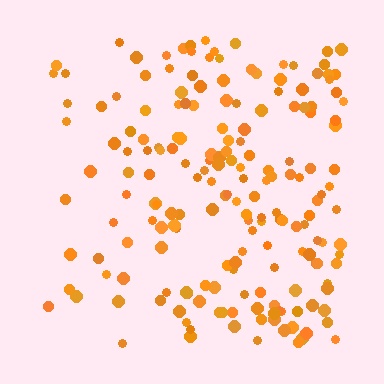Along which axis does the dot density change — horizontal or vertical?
Horizontal.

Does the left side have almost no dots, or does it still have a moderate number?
Still a moderate number, just noticeably fewer than the right.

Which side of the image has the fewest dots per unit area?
The left.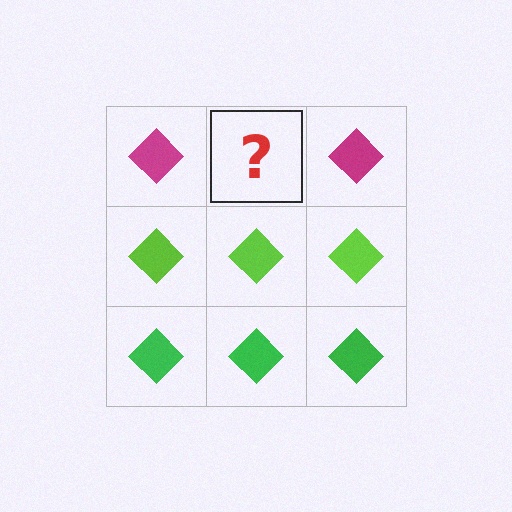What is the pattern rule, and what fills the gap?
The rule is that each row has a consistent color. The gap should be filled with a magenta diamond.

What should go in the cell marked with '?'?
The missing cell should contain a magenta diamond.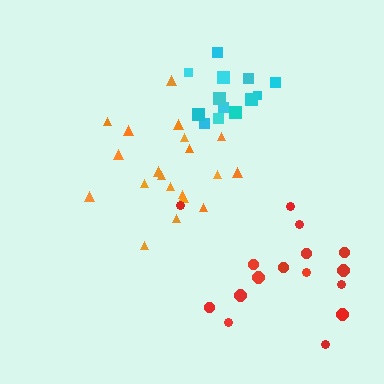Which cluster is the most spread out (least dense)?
Red.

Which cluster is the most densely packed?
Cyan.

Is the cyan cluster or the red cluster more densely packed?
Cyan.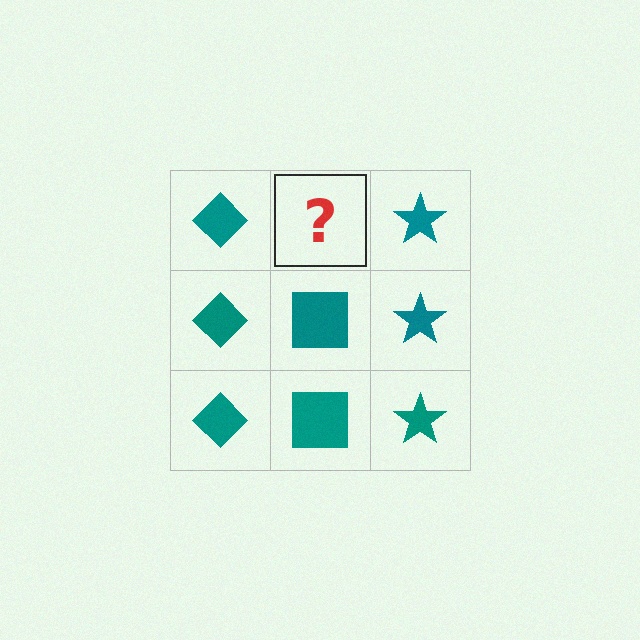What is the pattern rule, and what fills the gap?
The rule is that each column has a consistent shape. The gap should be filled with a teal square.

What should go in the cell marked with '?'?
The missing cell should contain a teal square.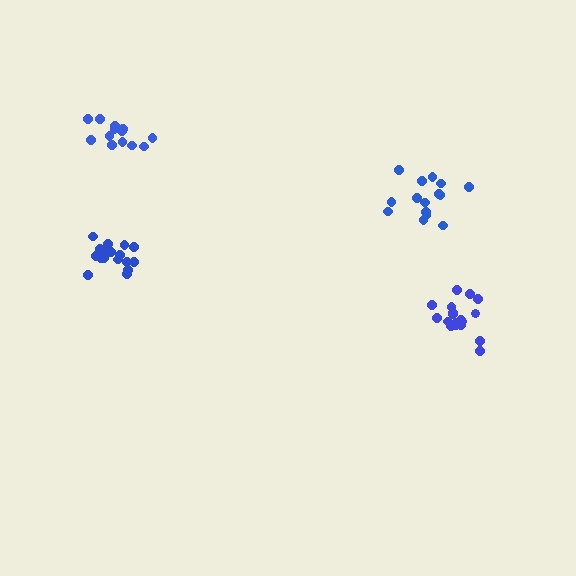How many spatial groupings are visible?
There are 4 spatial groupings.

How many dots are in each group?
Group 1: 18 dots, Group 2: 13 dots, Group 3: 15 dots, Group 4: 18 dots (64 total).